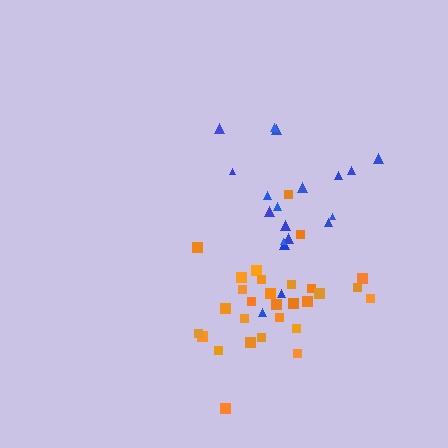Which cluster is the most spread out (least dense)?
Blue.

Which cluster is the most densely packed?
Orange.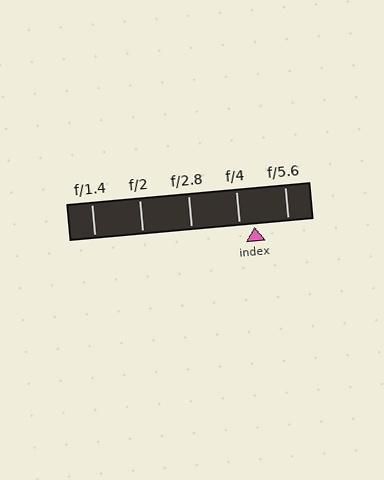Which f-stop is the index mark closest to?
The index mark is closest to f/4.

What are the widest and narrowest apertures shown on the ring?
The widest aperture shown is f/1.4 and the narrowest is f/5.6.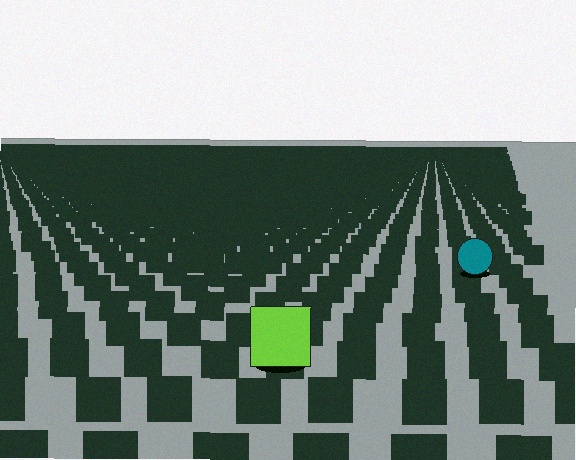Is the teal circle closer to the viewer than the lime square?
No. The lime square is closer — you can tell from the texture gradient: the ground texture is coarser near it.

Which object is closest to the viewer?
The lime square is closest. The texture marks near it are larger and more spread out.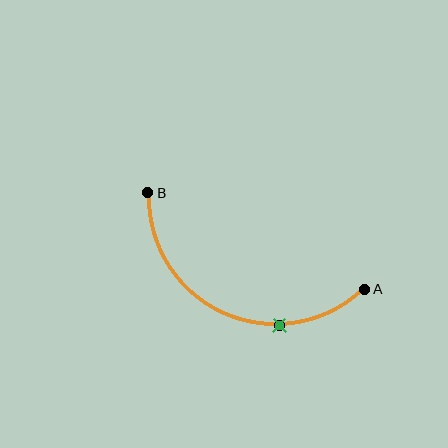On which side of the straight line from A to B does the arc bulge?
The arc bulges below the straight line connecting A and B.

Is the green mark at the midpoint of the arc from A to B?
No. The green mark lies on the arc but is closer to endpoint A. The arc midpoint would be at the point on the curve equidistant along the arc from both A and B.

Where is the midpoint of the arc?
The arc midpoint is the point on the curve farthest from the straight line joining A and B. It sits below that line.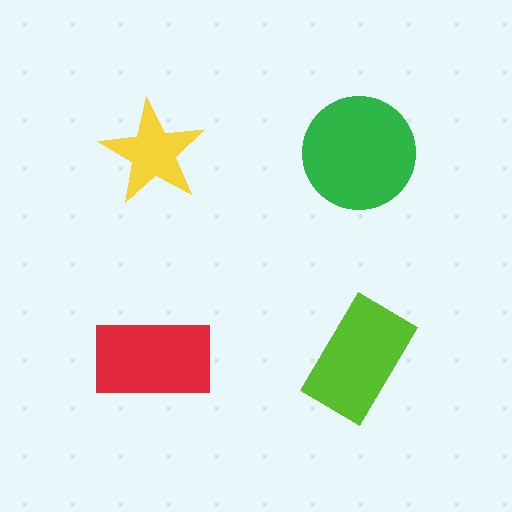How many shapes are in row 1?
2 shapes.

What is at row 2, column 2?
A lime rectangle.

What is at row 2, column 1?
A red rectangle.